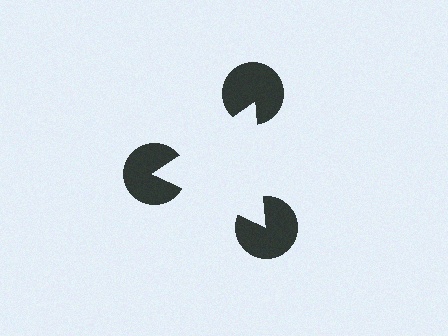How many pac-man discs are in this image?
There are 3 — one at each vertex of the illusory triangle.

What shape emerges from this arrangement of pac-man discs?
An illusory triangle — its edges are inferred from the aligned wedge cuts in the pac-man discs, not physically drawn.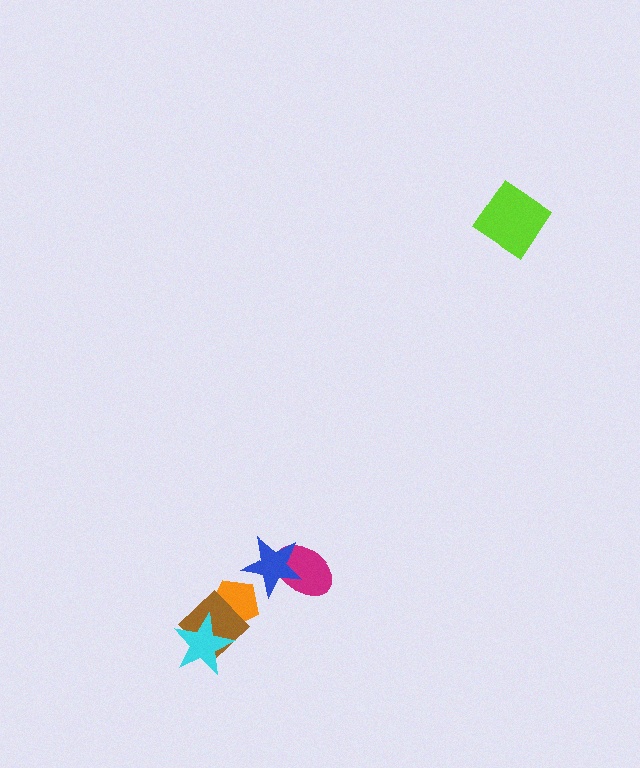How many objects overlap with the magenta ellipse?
1 object overlaps with the magenta ellipse.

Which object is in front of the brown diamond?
The cyan star is in front of the brown diamond.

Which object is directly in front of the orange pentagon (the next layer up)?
The brown diamond is directly in front of the orange pentagon.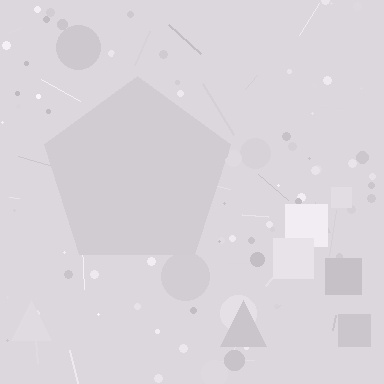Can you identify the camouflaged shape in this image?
The camouflaged shape is a pentagon.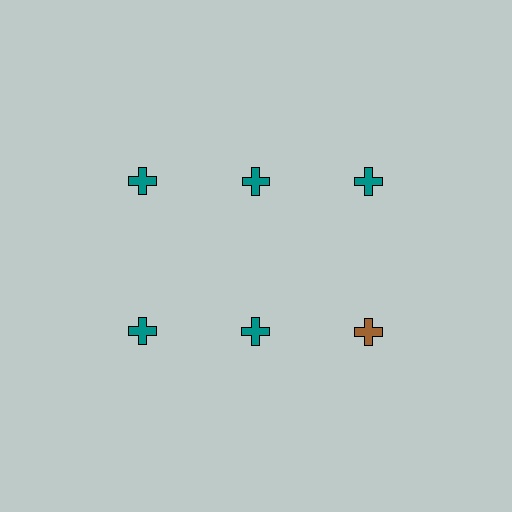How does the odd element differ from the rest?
It has a different color: brown instead of teal.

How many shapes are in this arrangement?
There are 6 shapes arranged in a grid pattern.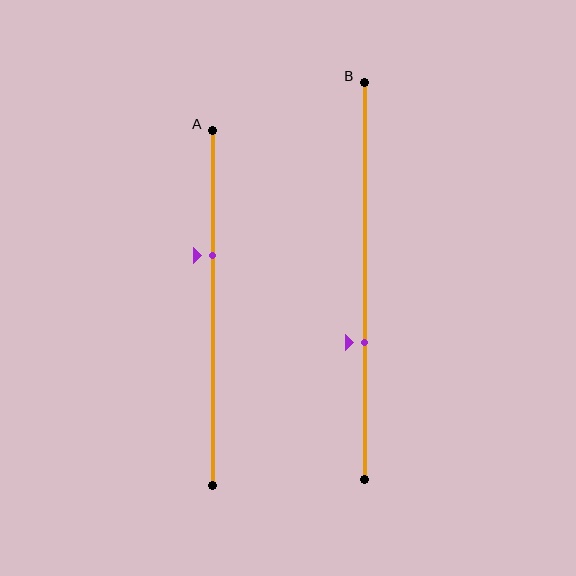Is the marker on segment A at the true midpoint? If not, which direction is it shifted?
No, the marker on segment A is shifted upward by about 15% of the segment length.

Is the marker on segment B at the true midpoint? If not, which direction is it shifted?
No, the marker on segment B is shifted downward by about 16% of the segment length.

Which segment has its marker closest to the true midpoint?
Segment A has its marker closest to the true midpoint.